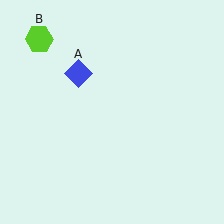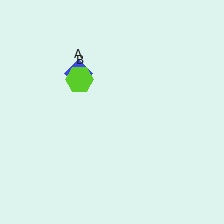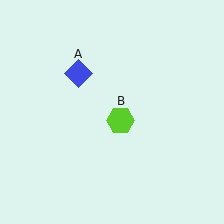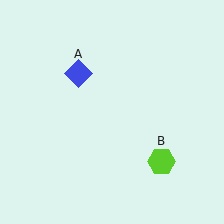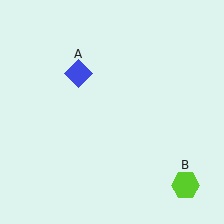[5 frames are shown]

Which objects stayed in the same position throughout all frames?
Blue diamond (object A) remained stationary.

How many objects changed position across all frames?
1 object changed position: lime hexagon (object B).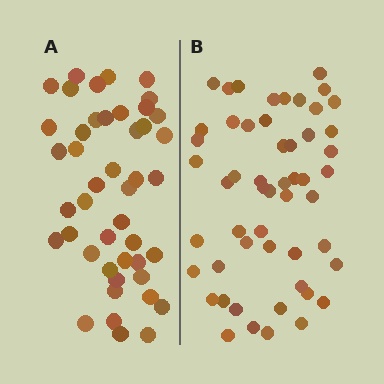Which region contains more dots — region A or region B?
Region B (the right region) has more dots.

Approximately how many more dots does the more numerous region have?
Region B has roughly 8 or so more dots than region A.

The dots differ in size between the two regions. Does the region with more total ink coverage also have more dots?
No. Region A has more total ink coverage because its dots are larger, but region B actually contains more individual dots. Total area can be misleading — the number of items is what matters here.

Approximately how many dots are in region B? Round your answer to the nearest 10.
About 50 dots. (The exact count is 53, which rounds to 50.)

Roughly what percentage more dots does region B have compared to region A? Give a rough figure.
About 20% more.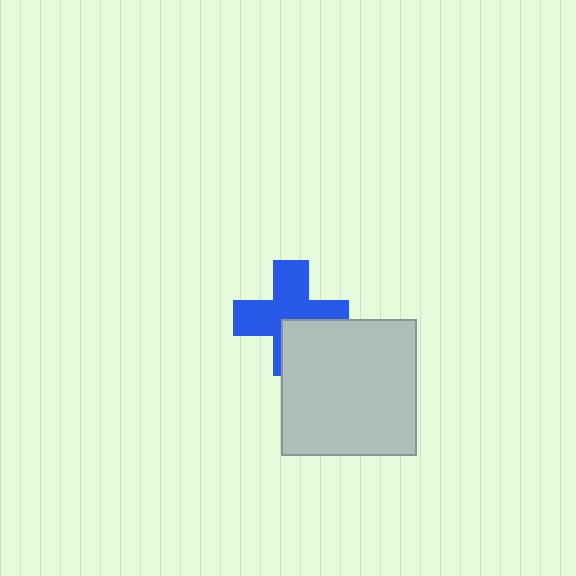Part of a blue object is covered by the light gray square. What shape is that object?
It is a cross.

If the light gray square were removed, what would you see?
You would see the complete blue cross.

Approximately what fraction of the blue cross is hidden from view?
Roughly 31% of the blue cross is hidden behind the light gray square.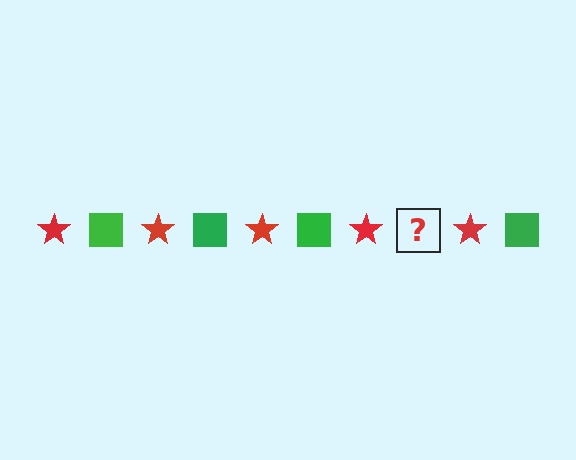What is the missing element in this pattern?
The missing element is a green square.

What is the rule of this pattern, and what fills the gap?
The rule is that the pattern alternates between red star and green square. The gap should be filled with a green square.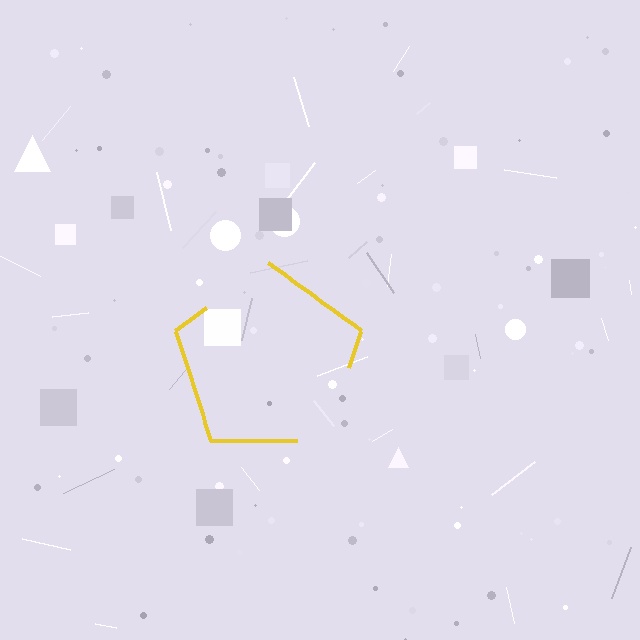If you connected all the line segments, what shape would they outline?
They would outline a pentagon.